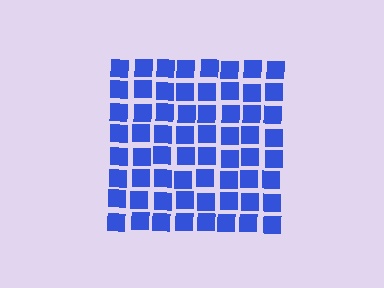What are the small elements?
The small elements are squares.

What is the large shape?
The large shape is a square.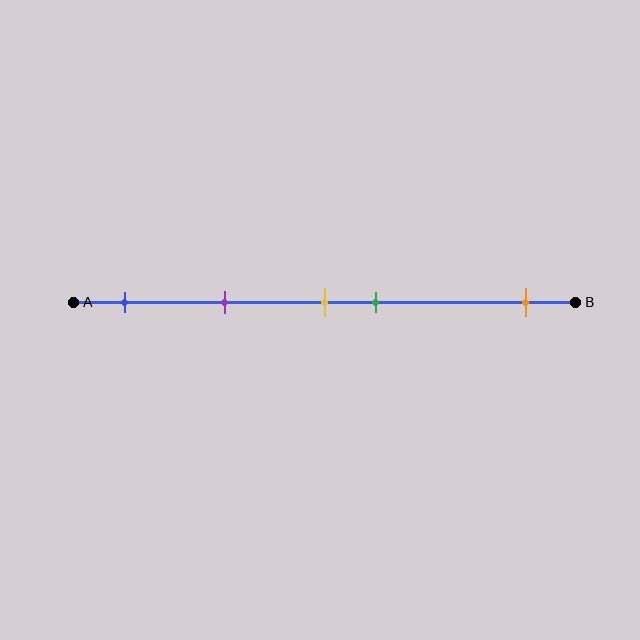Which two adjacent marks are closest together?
The yellow and green marks are the closest adjacent pair.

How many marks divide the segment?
There are 5 marks dividing the segment.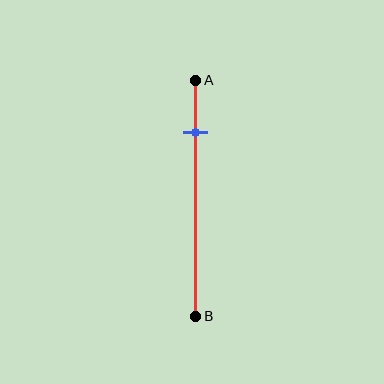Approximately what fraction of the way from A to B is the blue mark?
The blue mark is approximately 20% of the way from A to B.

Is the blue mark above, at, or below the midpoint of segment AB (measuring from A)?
The blue mark is above the midpoint of segment AB.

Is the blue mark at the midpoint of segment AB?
No, the mark is at about 20% from A, not at the 50% midpoint.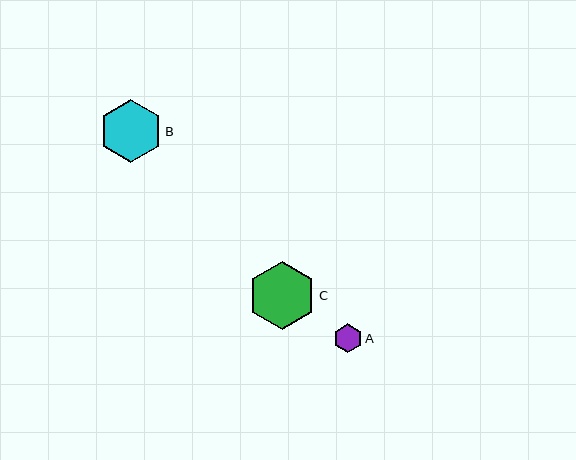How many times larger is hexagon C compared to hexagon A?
Hexagon C is approximately 2.4 times the size of hexagon A.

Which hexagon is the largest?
Hexagon C is the largest with a size of approximately 68 pixels.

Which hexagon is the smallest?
Hexagon A is the smallest with a size of approximately 29 pixels.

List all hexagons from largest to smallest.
From largest to smallest: C, B, A.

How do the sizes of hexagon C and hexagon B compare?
Hexagon C and hexagon B are approximately the same size.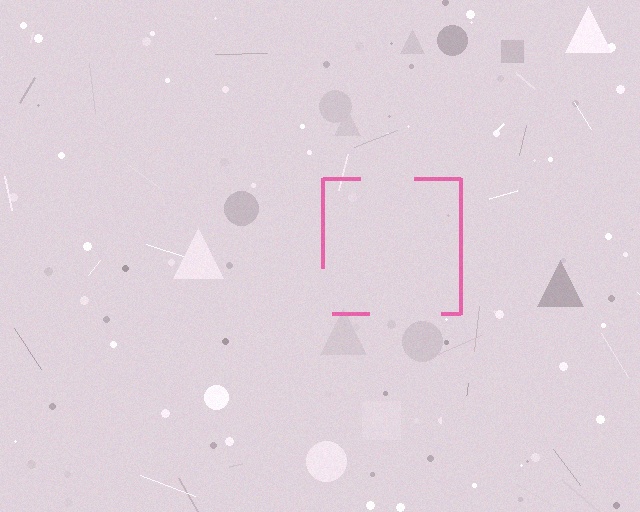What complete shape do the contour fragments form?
The contour fragments form a square.